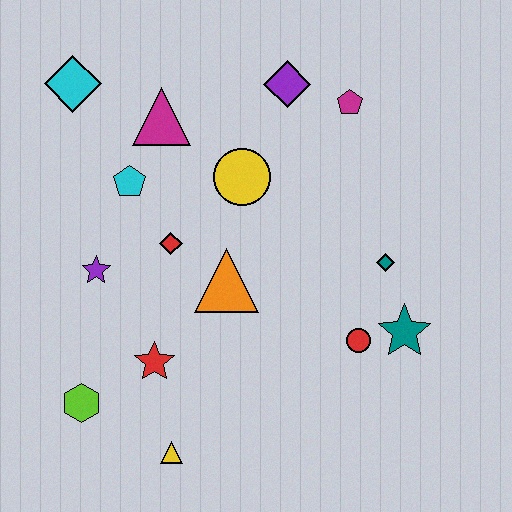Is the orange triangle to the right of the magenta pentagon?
No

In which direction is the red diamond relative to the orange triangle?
The red diamond is to the left of the orange triangle.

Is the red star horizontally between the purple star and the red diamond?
Yes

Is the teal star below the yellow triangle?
No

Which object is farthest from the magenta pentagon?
The lime hexagon is farthest from the magenta pentagon.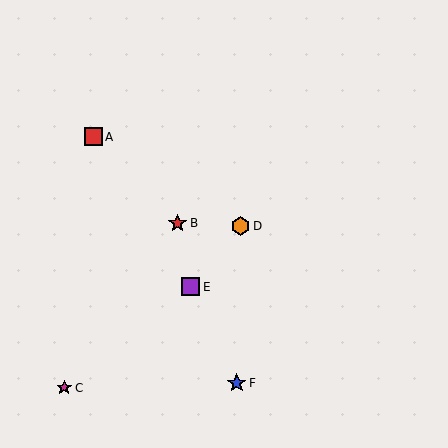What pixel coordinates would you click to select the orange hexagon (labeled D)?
Click at (241, 226) to select the orange hexagon D.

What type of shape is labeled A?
Shape A is a red square.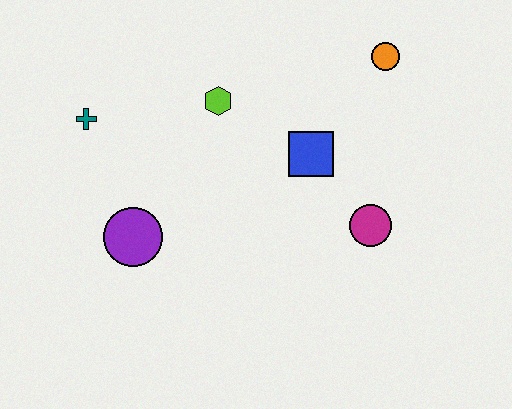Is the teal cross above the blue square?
Yes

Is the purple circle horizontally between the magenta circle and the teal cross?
Yes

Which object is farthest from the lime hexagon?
The magenta circle is farthest from the lime hexagon.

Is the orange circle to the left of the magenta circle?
No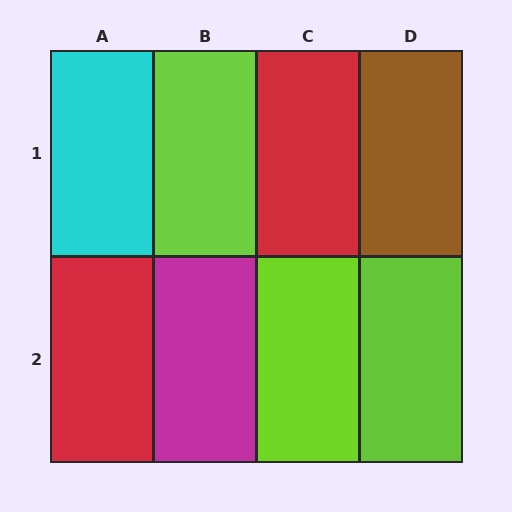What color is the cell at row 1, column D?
Brown.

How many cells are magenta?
1 cell is magenta.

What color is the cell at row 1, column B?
Lime.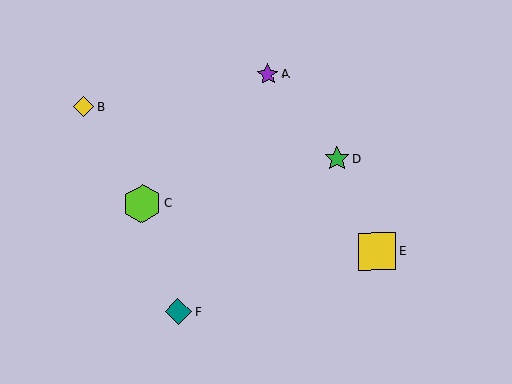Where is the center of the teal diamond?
The center of the teal diamond is at (178, 312).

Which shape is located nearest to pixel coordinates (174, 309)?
The teal diamond (labeled F) at (178, 312) is nearest to that location.